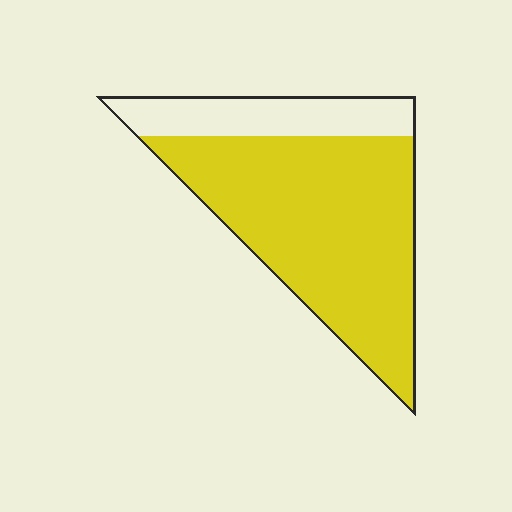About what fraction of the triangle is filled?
About three quarters (3/4).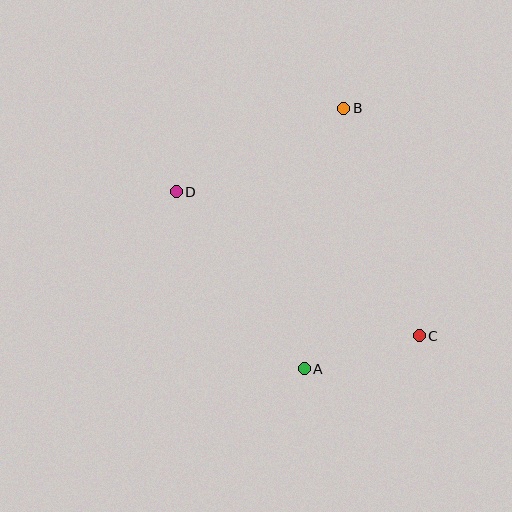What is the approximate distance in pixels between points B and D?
The distance between B and D is approximately 187 pixels.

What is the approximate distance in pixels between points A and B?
The distance between A and B is approximately 263 pixels.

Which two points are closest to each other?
Points A and C are closest to each other.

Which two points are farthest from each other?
Points C and D are farthest from each other.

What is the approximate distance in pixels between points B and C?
The distance between B and C is approximately 239 pixels.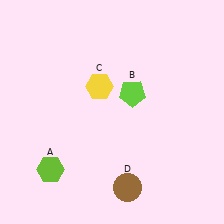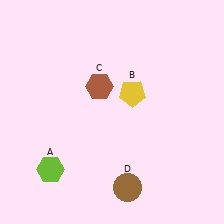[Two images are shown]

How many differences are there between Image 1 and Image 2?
There are 2 differences between the two images.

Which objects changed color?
B changed from lime to yellow. C changed from yellow to brown.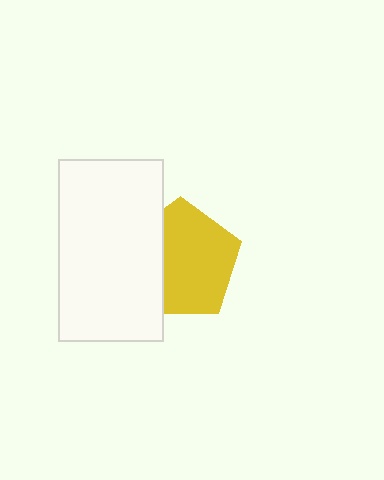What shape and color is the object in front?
The object in front is a white rectangle.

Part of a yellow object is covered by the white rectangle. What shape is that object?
It is a pentagon.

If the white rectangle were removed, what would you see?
You would see the complete yellow pentagon.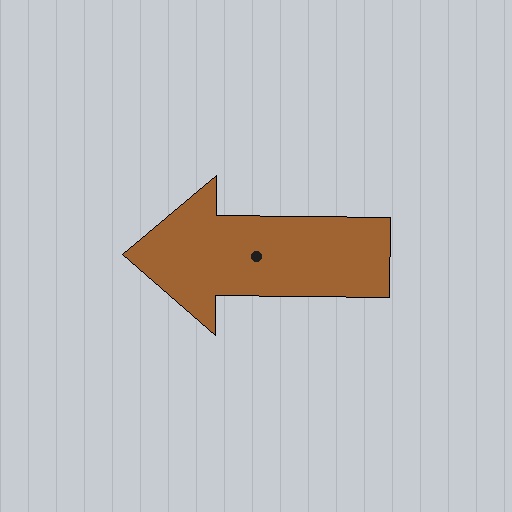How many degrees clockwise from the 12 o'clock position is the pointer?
Approximately 271 degrees.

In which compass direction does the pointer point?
West.